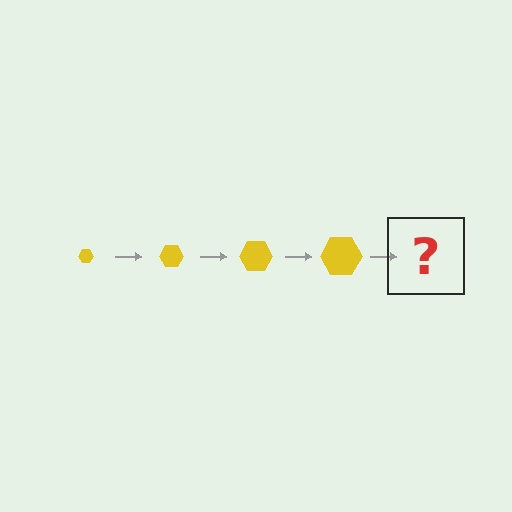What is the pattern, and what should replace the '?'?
The pattern is that the hexagon gets progressively larger each step. The '?' should be a yellow hexagon, larger than the previous one.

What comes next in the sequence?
The next element should be a yellow hexagon, larger than the previous one.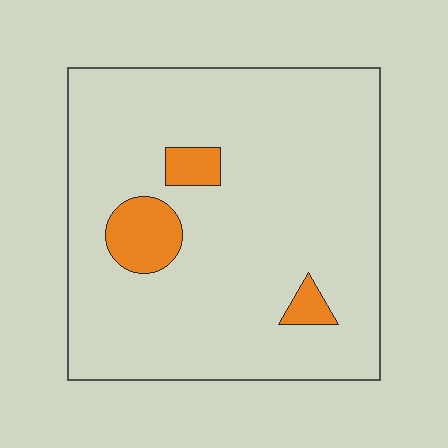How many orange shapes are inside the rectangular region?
3.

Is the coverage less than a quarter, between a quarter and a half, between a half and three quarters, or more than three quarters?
Less than a quarter.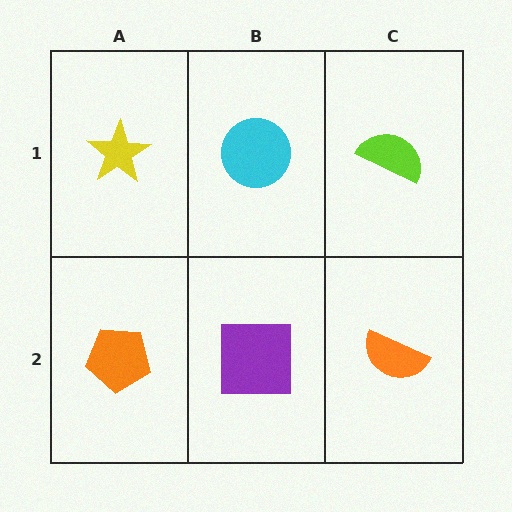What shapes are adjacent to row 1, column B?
A purple square (row 2, column B), a yellow star (row 1, column A), a lime semicircle (row 1, column C).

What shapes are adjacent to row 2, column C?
A lime semicircle (row 1, column C), a purple square (row 2, column B).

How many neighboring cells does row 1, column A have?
2.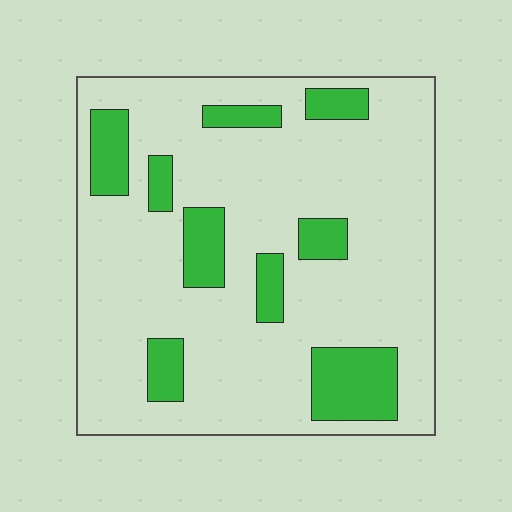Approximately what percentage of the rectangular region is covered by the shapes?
Approximately 20%.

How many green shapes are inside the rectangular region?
9.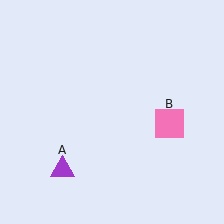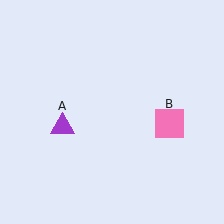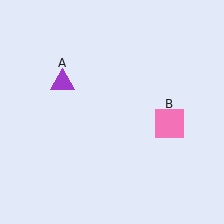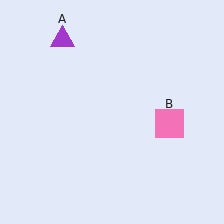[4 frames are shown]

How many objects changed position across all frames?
1 object changed position: purple triangle (object A).